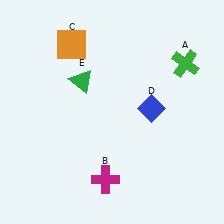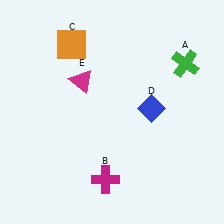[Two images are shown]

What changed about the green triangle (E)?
In Image 1, E is green. In Image 2, it changed to magenta.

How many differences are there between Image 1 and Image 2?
There is 1 difference between the two images.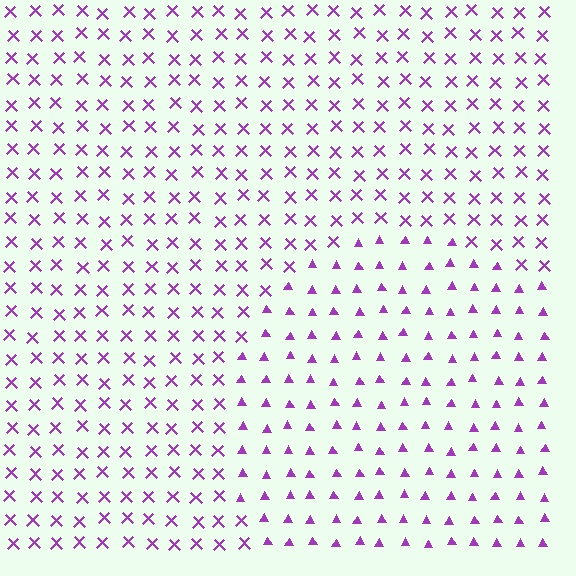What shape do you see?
I see a circle.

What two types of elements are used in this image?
The image uses triangles inside the circle region and X marks outside it.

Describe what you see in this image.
The image is filled with small purple elements arranged in a uniform grid. A circle-shaped region contains triangles, while the surrounding area contains X marks. The boundary is defined purely by the change in element shape.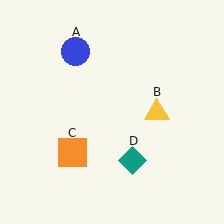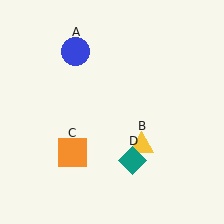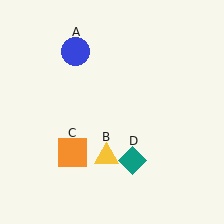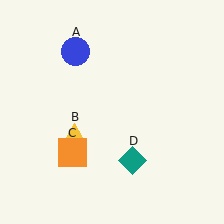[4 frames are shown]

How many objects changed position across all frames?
1 object changed position: yellow triangle (object B).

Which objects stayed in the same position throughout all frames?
Blue circle (object A) and orange square (object C) and teal diamond (object D) remained stationary.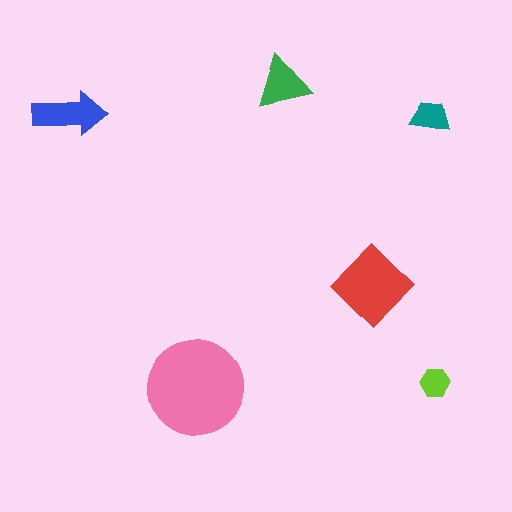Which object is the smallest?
The lime hexagon.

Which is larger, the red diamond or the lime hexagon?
The red diamond.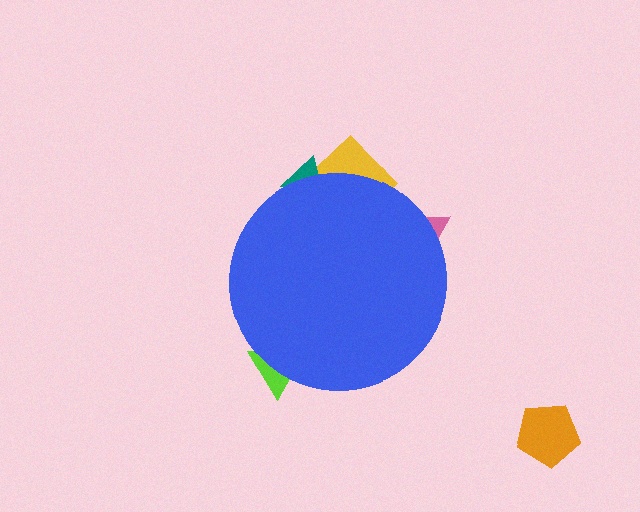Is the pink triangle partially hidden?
Yes, the pink triangle is partially hidden behind the blue circle.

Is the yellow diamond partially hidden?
Yes, the yellow diamond is partially hidden behind the blue circle.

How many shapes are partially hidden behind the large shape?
4 shapes are partially hidden.